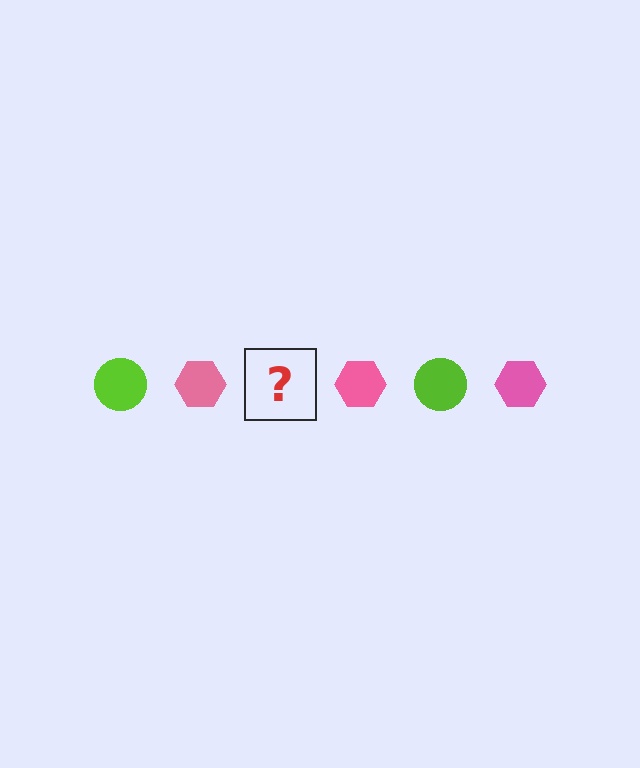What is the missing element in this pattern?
The missing element is a lime circle.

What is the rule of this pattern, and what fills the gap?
The rule is that the pattern alternates between lime circle and pink hexagon. The gap should be filled with a lime circle.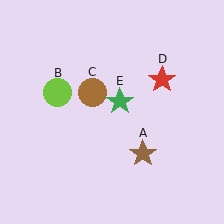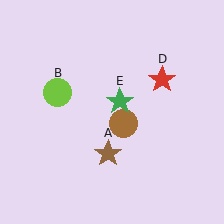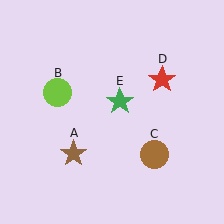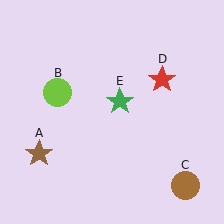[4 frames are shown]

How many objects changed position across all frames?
2 objects changed position: brown star (object A), brown circle (object C).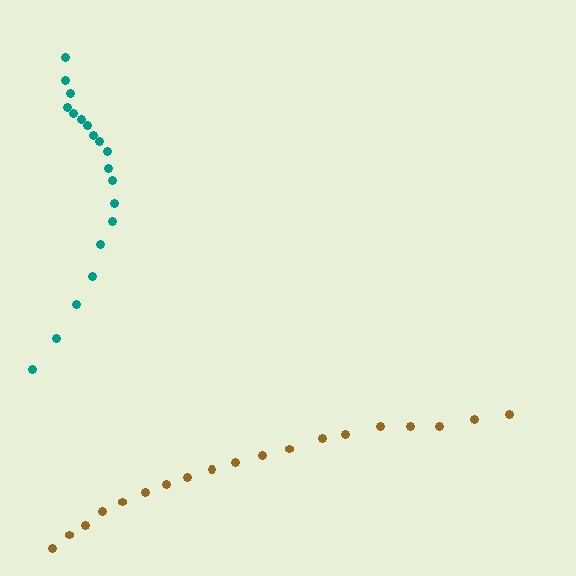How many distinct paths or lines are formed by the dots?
There are 2 distinct paths.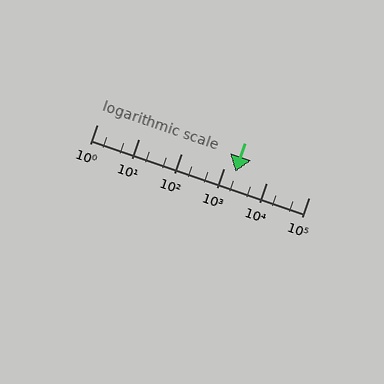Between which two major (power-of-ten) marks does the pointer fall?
The pointer is between 1000 and 10000.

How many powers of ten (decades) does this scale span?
The scale spans 5 decades, from 1 to 100000.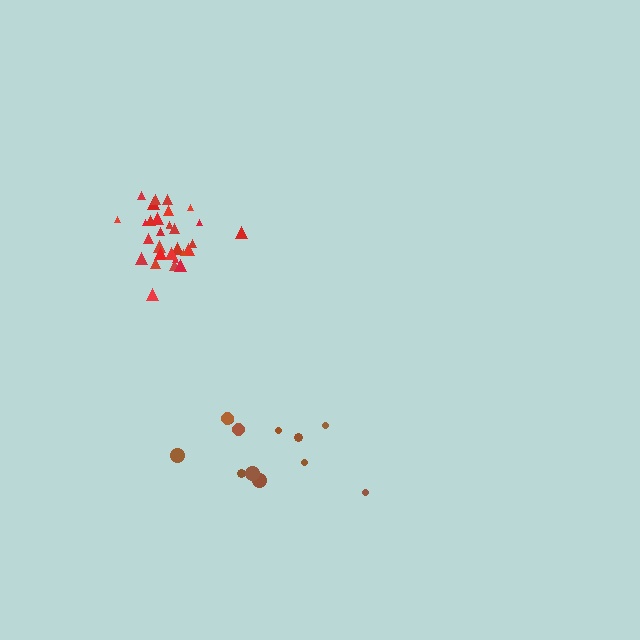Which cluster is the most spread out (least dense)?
Brown.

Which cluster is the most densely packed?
Red.